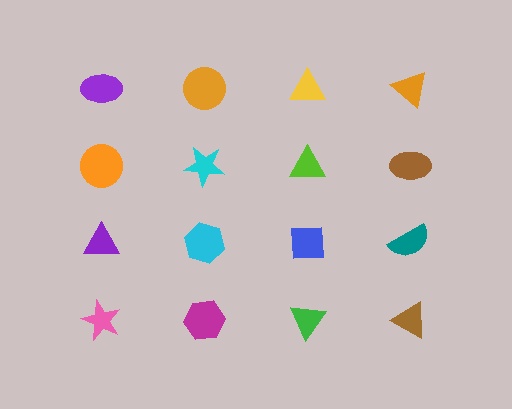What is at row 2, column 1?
An orange circle.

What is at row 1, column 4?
An orange triangle.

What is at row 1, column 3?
A yellow triangle.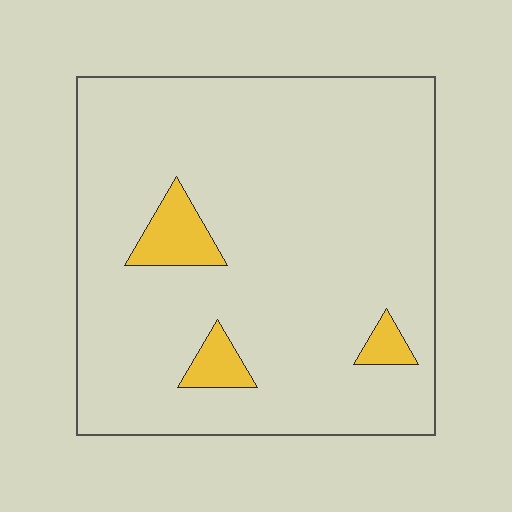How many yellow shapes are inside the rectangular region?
3.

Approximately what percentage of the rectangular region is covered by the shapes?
Approximately 5%.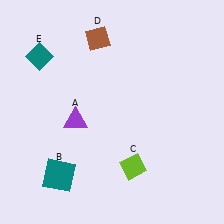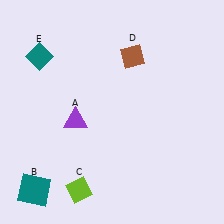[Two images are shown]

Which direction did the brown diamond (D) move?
The brown diamond (D) moved right.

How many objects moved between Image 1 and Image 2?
3 objects moved between the two images.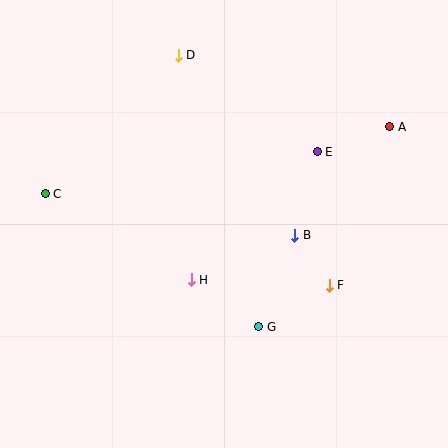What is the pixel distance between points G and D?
The distance between G and D is 283 pixels.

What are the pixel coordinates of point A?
Point A is at (390, 127).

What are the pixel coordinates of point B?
Point B is at (295, 235).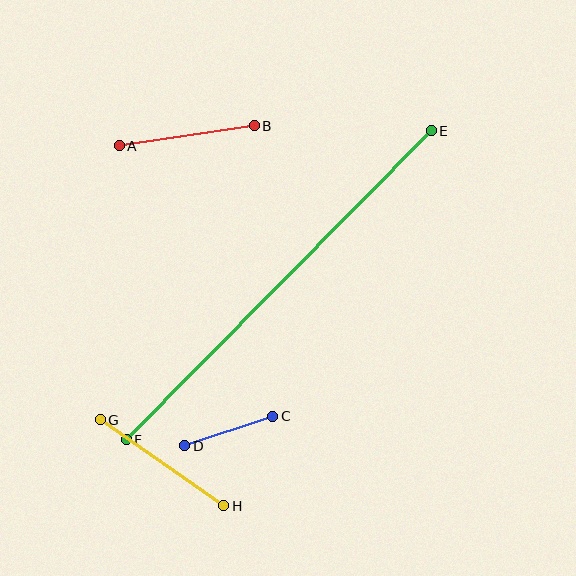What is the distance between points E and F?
The distance is approximately 434 pixels.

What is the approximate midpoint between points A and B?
The midpoint is at approximately (187, 136) pixels.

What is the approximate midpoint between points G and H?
The midpoint is at approximately (162, 463) pixels.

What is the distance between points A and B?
The distance is approximately 137 pixels.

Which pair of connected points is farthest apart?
Points E and F are farthest apart.